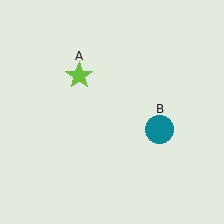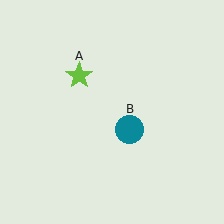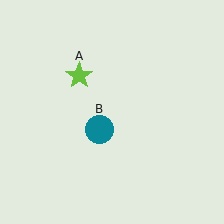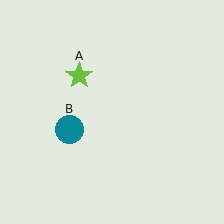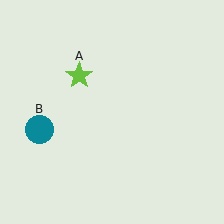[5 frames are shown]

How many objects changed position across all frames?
1 object changed position: teal circle (object B).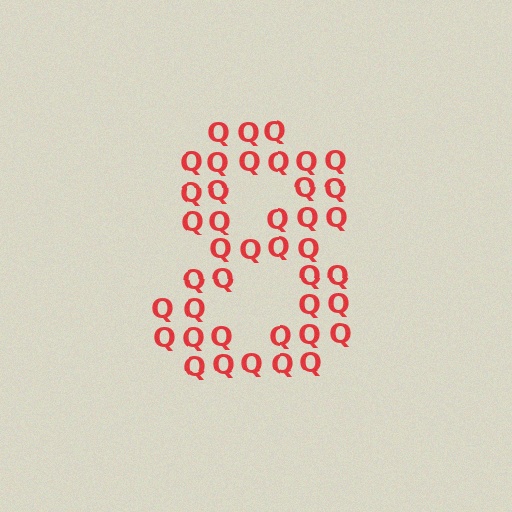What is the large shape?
The large shape is the digit 8.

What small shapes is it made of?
It is made of small letter Q's.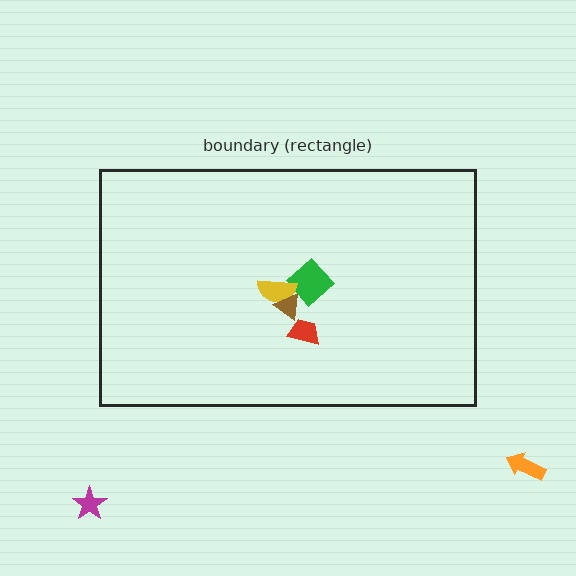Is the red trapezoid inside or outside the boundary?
Inside.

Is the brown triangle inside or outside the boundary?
Inside.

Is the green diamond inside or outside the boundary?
Inside.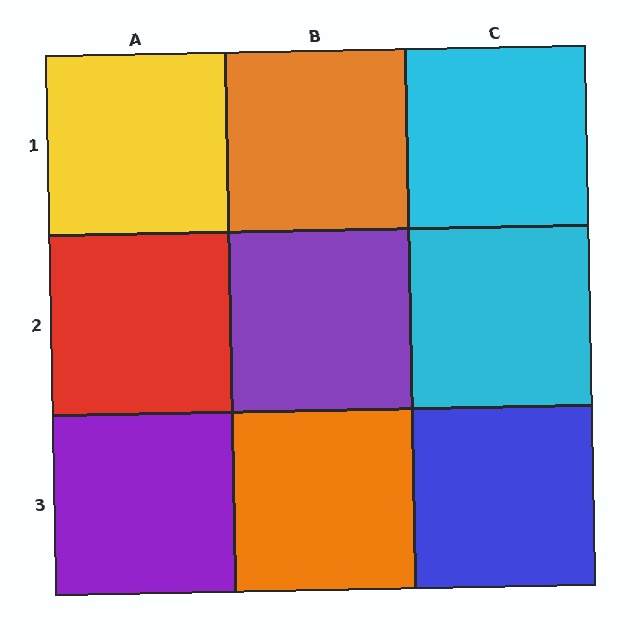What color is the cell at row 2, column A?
Red.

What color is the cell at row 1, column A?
Yellow.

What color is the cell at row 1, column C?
Cyan.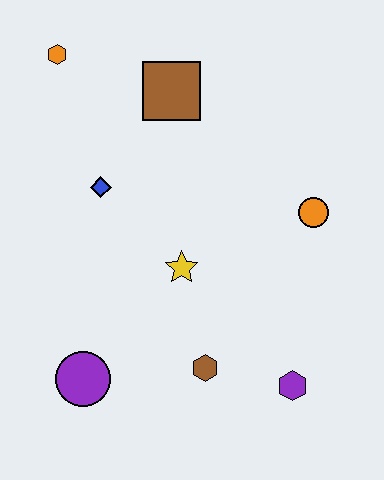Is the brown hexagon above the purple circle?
Yes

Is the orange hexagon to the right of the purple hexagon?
No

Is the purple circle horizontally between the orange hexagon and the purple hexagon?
Yes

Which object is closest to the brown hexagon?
The purple hexagon is closest to the brown hexagon.